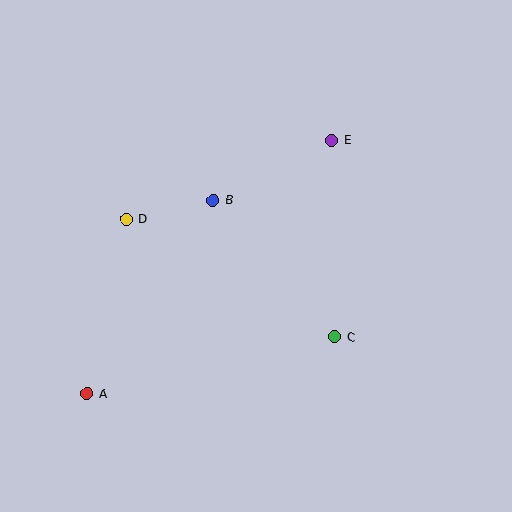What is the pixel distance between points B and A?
The distance between B and A is 231 pixels.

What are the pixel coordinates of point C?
Point C is at (335, 337).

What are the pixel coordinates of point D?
Point D is at (126, 219).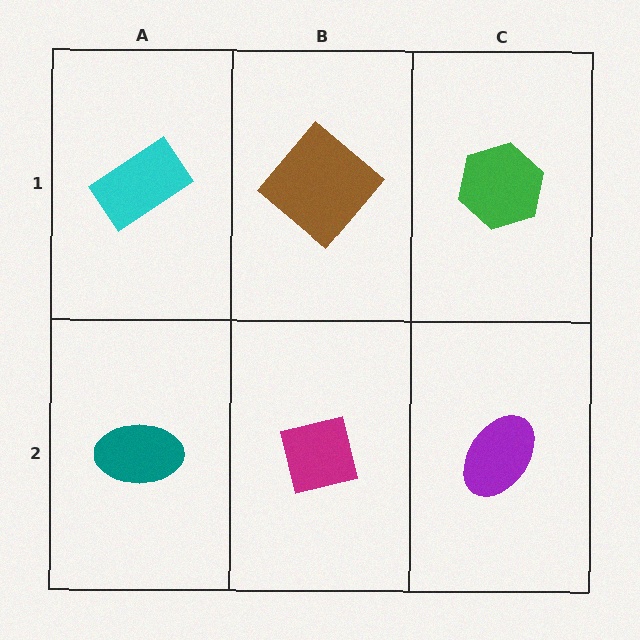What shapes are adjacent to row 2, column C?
A green hexagon (row 1, column C), a magenta square (row 2, column B).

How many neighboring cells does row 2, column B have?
3.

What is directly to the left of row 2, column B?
A teal ellipse.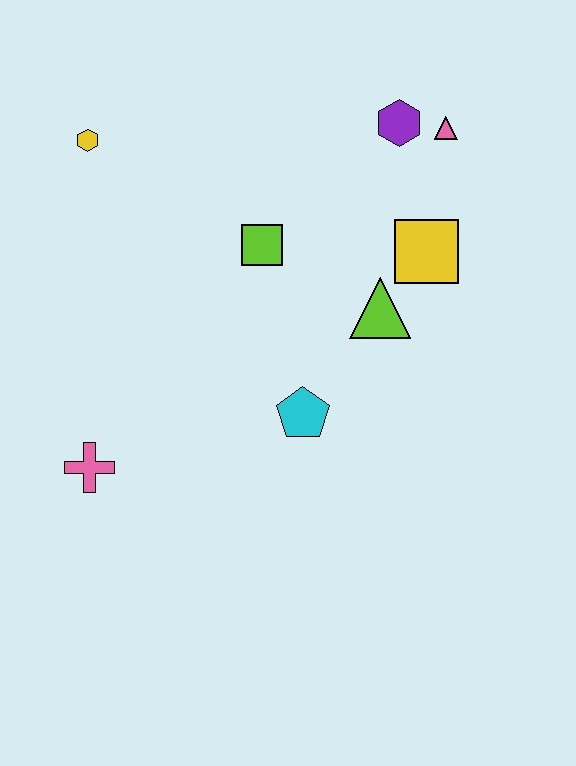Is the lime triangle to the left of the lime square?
No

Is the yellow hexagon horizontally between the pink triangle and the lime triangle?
No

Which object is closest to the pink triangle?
The purple hexagon is closest to the pink triangle.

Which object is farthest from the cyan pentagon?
The yellow hexagon is farthest from the cyan pentagon.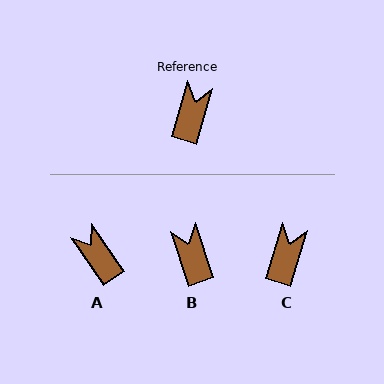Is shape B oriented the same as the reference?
No, it is off by about 35 degrees.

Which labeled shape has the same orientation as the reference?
C.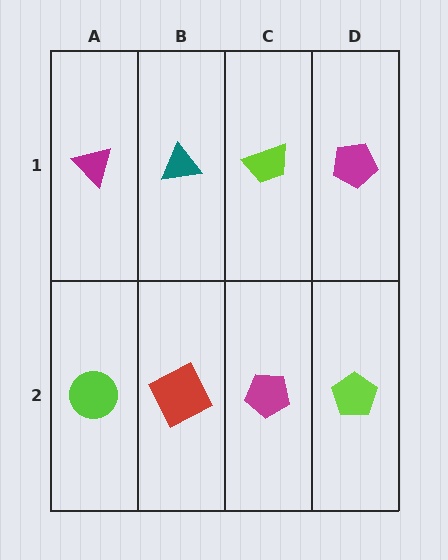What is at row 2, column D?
A lime pentagon.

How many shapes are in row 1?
4 shapes.